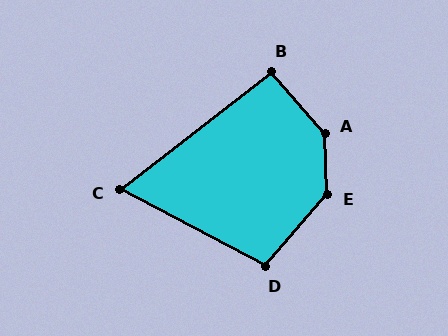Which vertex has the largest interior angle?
A, at approximately 141 degrees.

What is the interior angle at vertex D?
Approximately 103 degrees (obtuse).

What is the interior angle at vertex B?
Approximately 93 degrees (approximately right).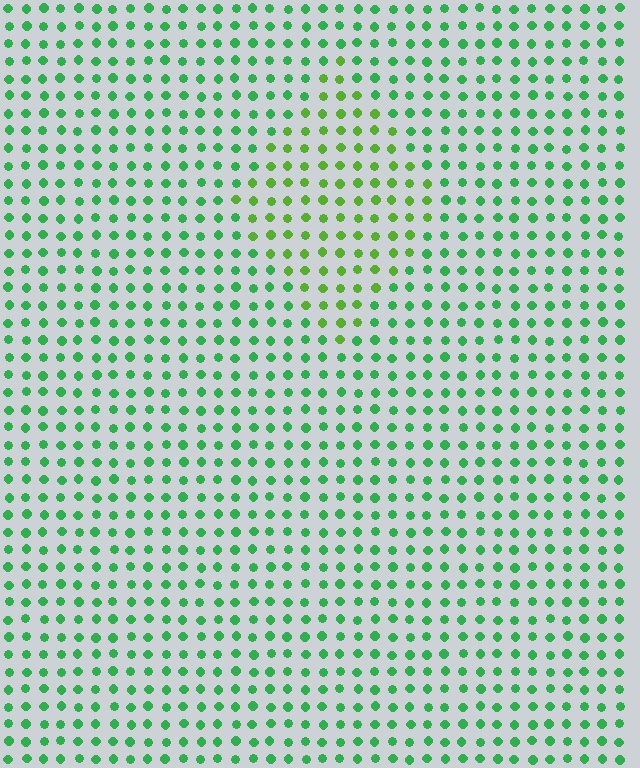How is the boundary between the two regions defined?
The boundary is defined purely by a slight shift in hue (about 32 degrees). Spacing, size, and orientation are identical on both sides.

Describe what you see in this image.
The image is filled with small green elements in a uniform arrangement. A diamond-shaped region is visible where the elements are tinted to a slightly different hue, forming a subtle color boundary.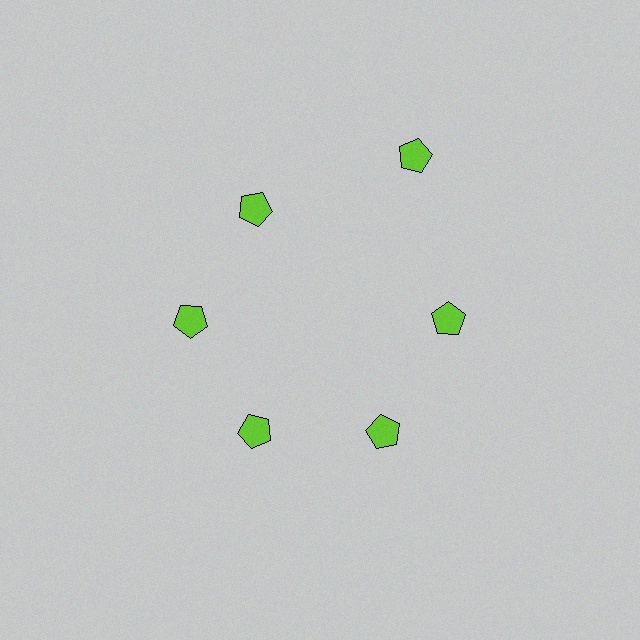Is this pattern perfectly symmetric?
No. The 6 lime pentagons are arranged in a ring, but one element near the 1 o'clock position is pushed outward from the center, breaking the 6-fold rotational symmetry.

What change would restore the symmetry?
The symmetry would be restored by moving it inward, back onto the ring so that all 6 pentagons sit at equal angles and equal distance from the center.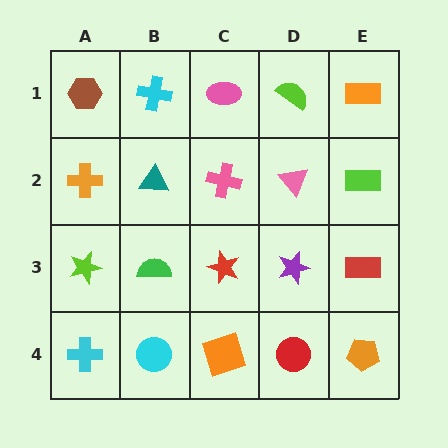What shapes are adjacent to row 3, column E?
A lime rectangle (row 2, column E), an orange pentagon (row 4, column E), a purple star (row 3, column D).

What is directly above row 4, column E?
A red rectangle.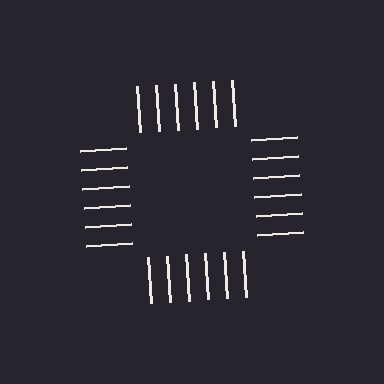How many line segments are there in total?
24 — 6 along each of the 4 edges.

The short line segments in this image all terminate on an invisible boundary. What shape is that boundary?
An illusory square — the line segments terminate on its edges but no continuous stroke is drawn.